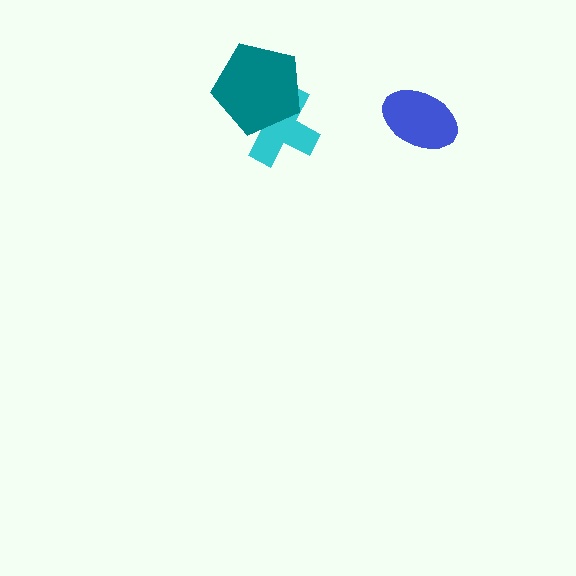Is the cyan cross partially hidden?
Yes, it is partially covered by another shape.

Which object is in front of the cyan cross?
The teal pentagon is in front of the cyan cross.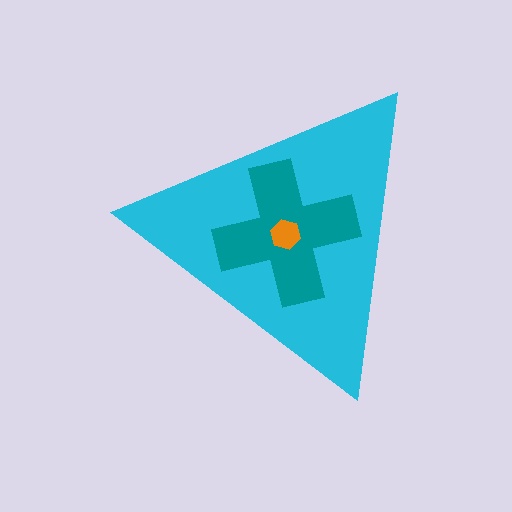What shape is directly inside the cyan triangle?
The teal cross.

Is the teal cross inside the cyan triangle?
Yes.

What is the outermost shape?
The cyan triangle.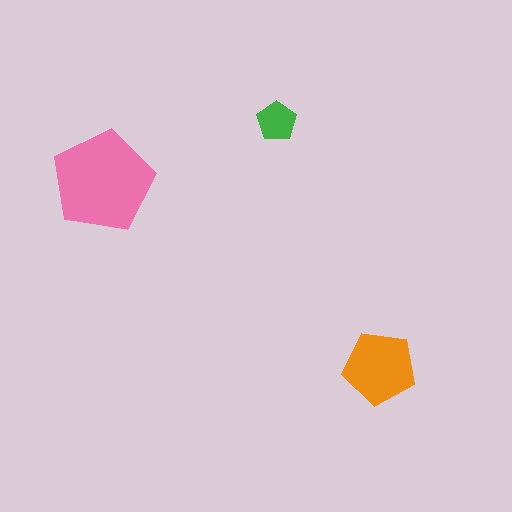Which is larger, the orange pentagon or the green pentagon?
The orange one.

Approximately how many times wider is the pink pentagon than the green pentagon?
About 2.5 times wider.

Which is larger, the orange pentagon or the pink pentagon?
The pink one.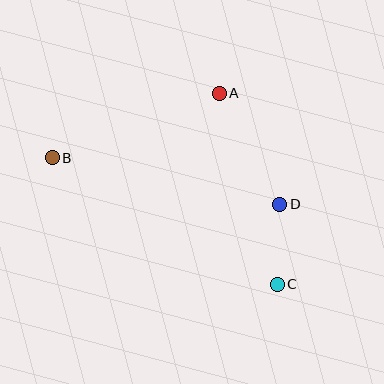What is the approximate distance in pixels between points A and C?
The distance between A and C is approximately 200 pixels.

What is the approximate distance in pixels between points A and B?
The distance between A and B is approximately 179 pixels.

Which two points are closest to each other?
Points C and D are closest to each other.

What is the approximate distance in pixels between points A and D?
The distance between A and D is approximately 126 pixels.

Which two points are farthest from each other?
Points B and C are farthest from each other.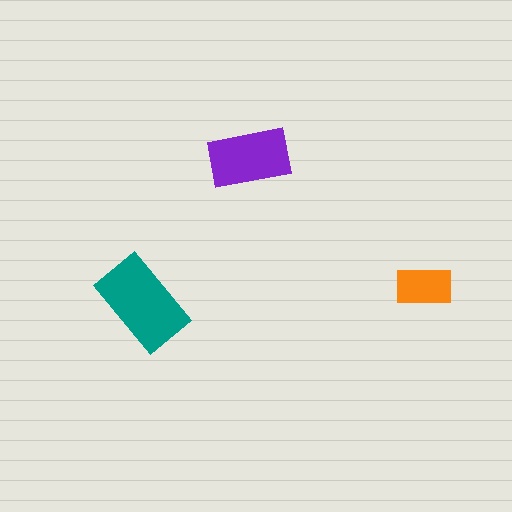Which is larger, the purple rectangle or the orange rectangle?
The purple one.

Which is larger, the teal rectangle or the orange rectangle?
The teal one.